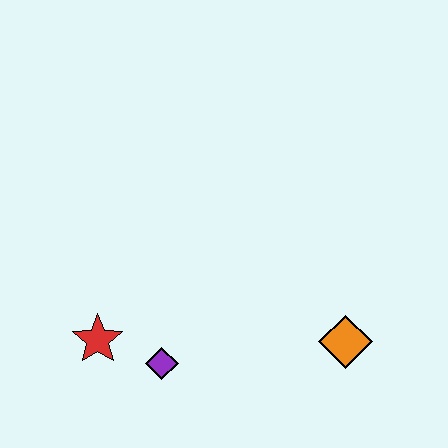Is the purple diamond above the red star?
No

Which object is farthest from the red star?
The orange diamond is farthest from the red star.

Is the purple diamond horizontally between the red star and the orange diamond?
Yes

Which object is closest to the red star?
The purple diamond is closest to the red star.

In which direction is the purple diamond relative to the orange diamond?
The purple diamond is to the left of the orange diamond.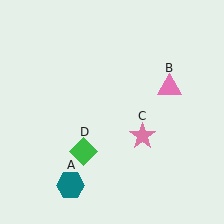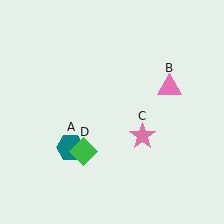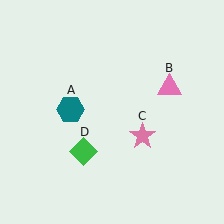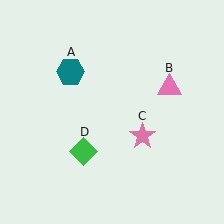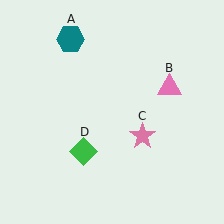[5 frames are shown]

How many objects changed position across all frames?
1 object changed position: teal hexagon (object A).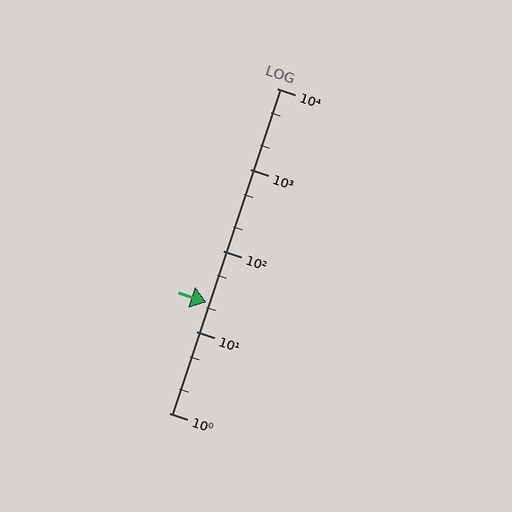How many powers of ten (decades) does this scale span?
The scale spans 4 decades, from 1 to 10000.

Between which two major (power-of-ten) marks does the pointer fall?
The pointer is between 10 and 100.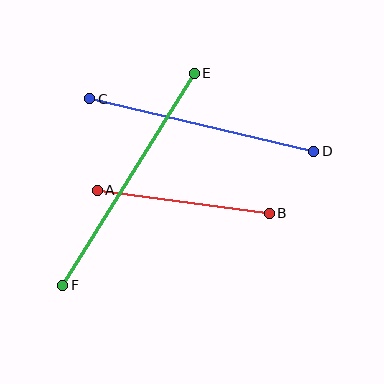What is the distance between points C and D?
The distance is approximately 230 pixels.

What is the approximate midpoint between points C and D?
The midpoint is at approximately (202, 125) pixels.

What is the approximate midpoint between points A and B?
The midpoint is at approximately (183, 202) pixels.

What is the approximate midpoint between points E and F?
The midpoint is at approximately (128, 179) pixels.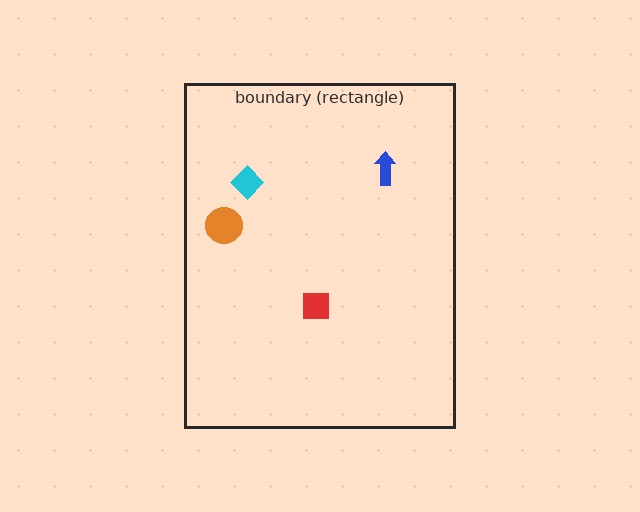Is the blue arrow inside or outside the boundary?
Inside.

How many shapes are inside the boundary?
4 inside, 0 outside.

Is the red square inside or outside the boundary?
Inside.